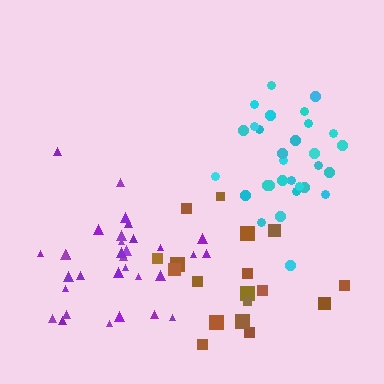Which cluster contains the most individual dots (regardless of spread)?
Purple (32).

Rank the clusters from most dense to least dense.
cyan, purple, brown.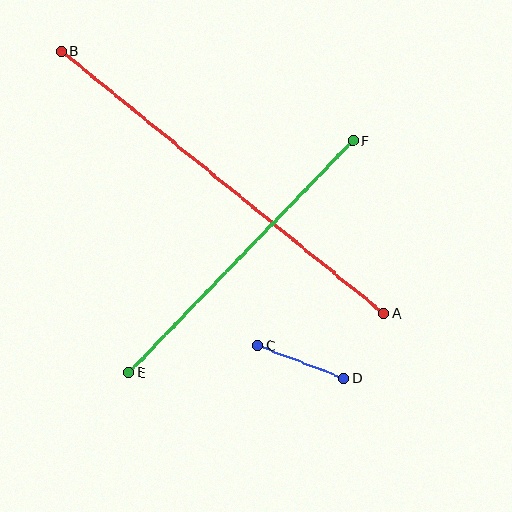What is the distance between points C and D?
The distance is approximately 92 pixels.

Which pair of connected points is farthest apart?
Points A and B are farthest apart.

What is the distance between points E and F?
The distance is approximately 322 pixels.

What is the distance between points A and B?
The distance is approximately 416 pixels.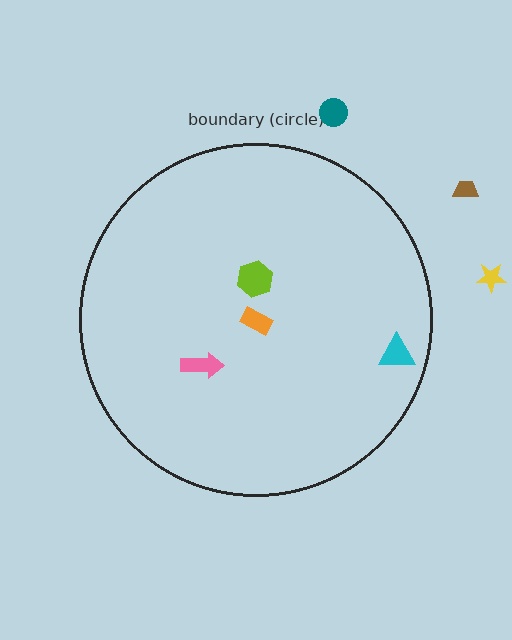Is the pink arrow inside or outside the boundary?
Inside.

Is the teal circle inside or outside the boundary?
Outside.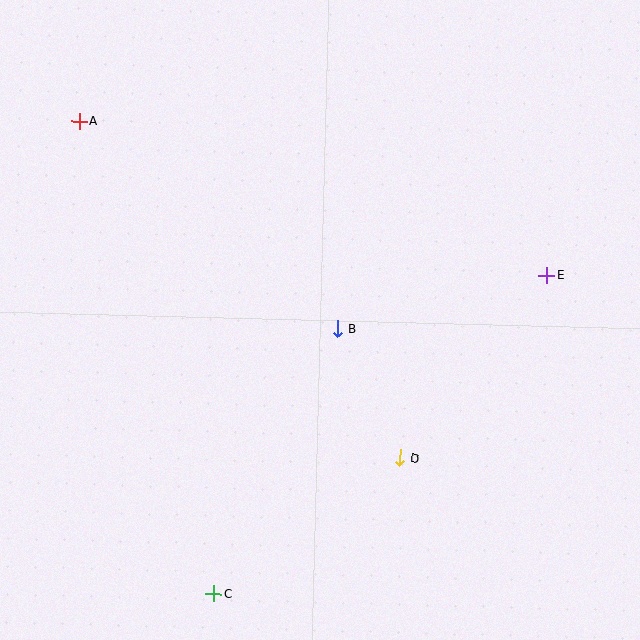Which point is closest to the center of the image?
Point B at (338, 328) is closest to the center.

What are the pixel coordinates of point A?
Point A is at (79, 121).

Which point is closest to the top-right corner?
Point E is closest to the top-right corner.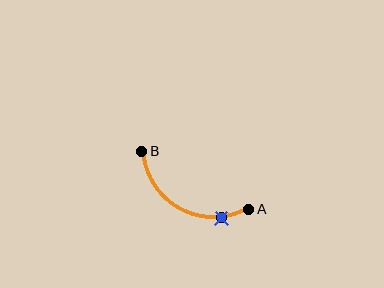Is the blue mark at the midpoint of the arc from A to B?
No. The blue mark lies on the arc but is closer to endpoint A. The arc midpoint would be at the point on the curve equidistant along the arc from both A and B.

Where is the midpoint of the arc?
The arc midpoint is the point on the curve farthest from the straight line joining A and B. It sits below that line.